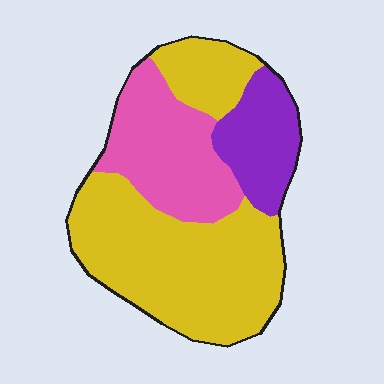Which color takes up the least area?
Purple, at roughly 15%.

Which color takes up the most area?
Yellow, at roughly 60%.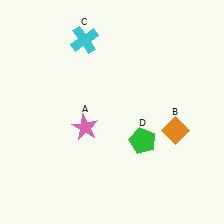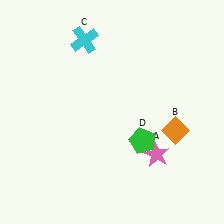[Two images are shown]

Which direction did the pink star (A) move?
The pink star (A) moved right.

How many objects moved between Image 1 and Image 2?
1 object moved between the two images.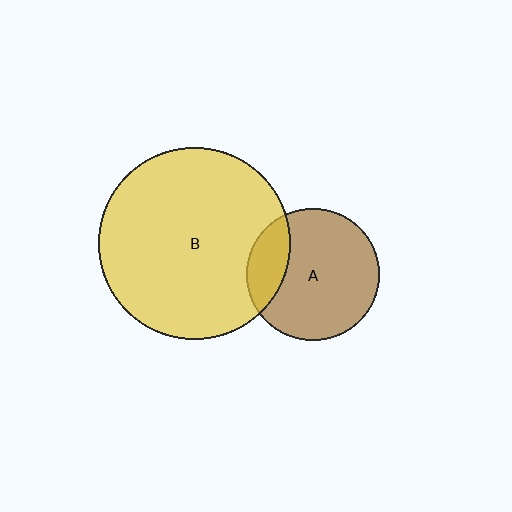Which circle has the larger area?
Circle B (yellow).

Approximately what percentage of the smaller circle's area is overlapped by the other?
Approximately 20%.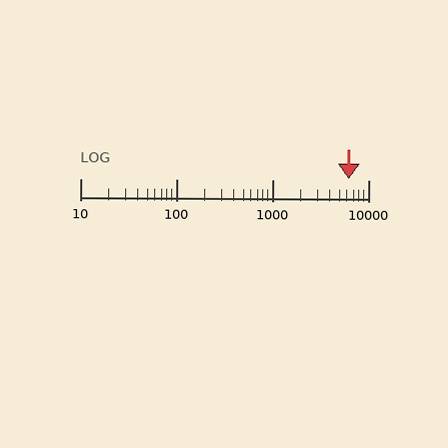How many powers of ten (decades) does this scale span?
The scale spans 3 decades, from 10 to 10000.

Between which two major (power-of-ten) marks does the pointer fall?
The pointer is between 1000 and 10000.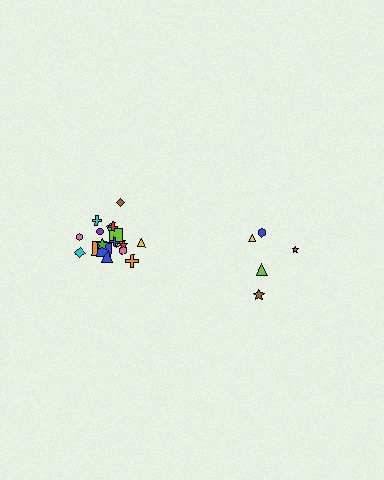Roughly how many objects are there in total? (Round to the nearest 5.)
Roughly 25 objects in total.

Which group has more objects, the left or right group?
The left group.